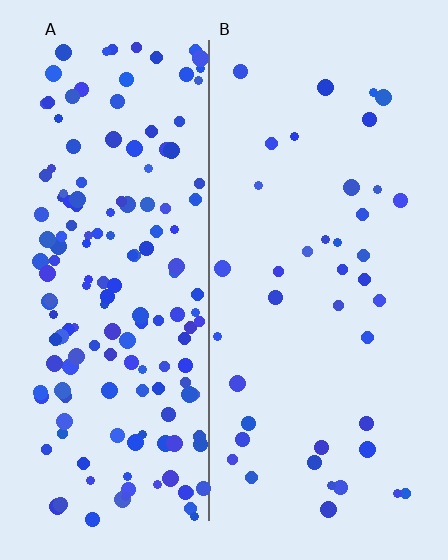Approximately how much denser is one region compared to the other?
Approximately 4.0× — region A over region B.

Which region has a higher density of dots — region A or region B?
A (the left).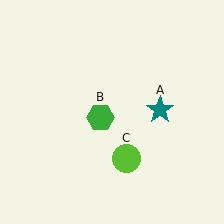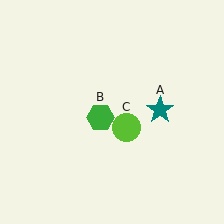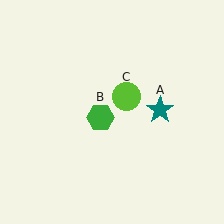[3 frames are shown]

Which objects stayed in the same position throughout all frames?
Teal star (object A) and green hexagon (object B) remained stationary.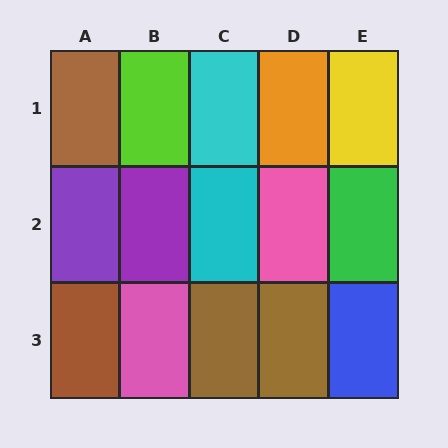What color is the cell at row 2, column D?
Pink.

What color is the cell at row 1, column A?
Brown.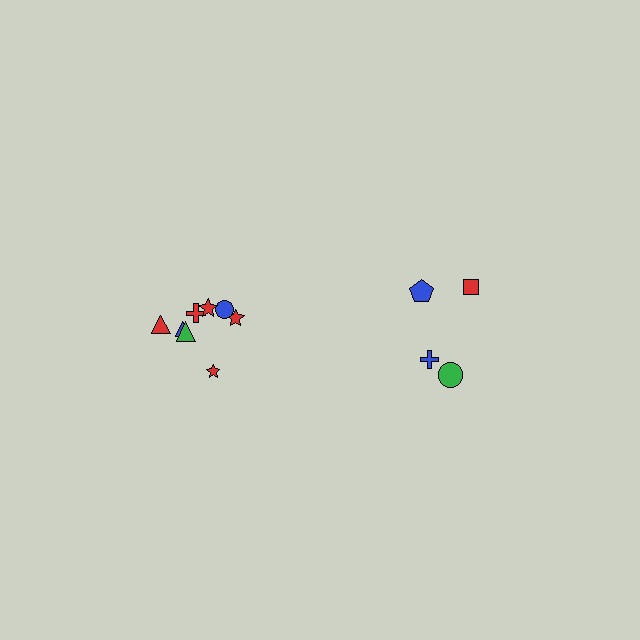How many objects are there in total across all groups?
There are 12 objects.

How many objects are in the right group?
There are 4 objects.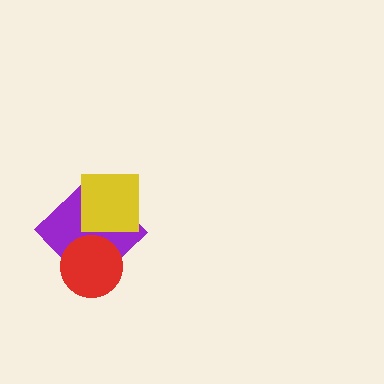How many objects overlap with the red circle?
1 object overlaps with the red circle.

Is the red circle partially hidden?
No, no other shape covers it.